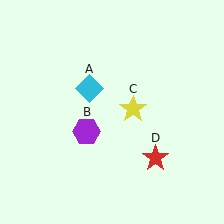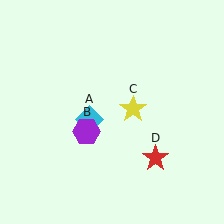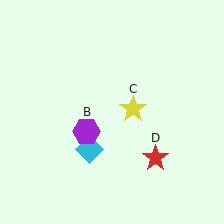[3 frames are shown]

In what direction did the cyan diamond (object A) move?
The cyan diamond (object A) moved down.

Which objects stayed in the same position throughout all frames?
Purple hexagon (object B) and yellow star (object C) and red star (object D) remained stationary.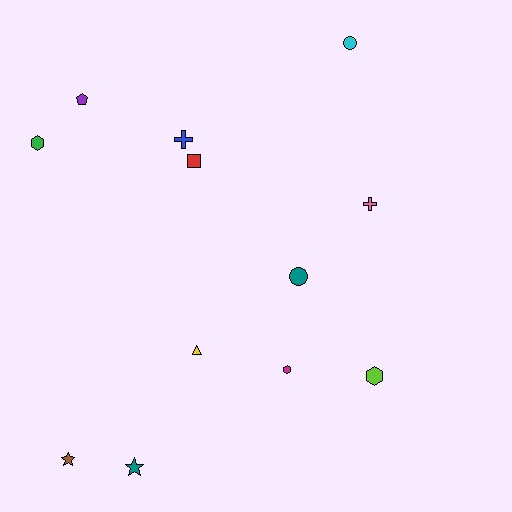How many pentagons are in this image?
There is 1 pentagon.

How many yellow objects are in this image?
There is 1 yellow object.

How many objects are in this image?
There are 12 objects.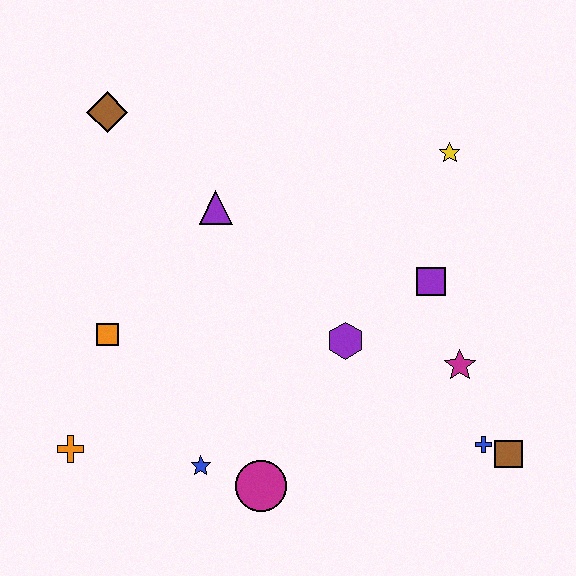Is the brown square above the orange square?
No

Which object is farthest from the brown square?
The brown diamond is farthest from the brown square.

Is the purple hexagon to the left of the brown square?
Yes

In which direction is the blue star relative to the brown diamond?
The blue star is below the brown diamond.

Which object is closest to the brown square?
The blue cross is closest to the brown square.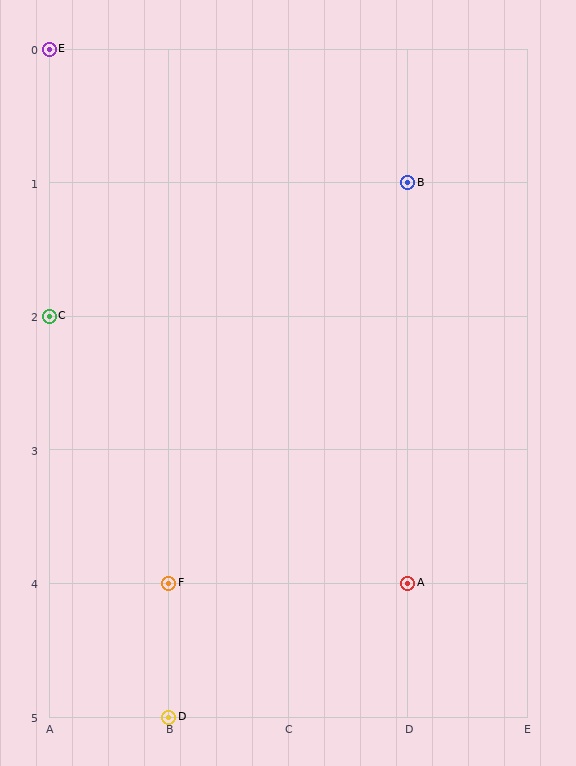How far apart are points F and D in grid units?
Points F and D are 1 row apart.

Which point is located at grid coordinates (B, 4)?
Point F is at (B, 4).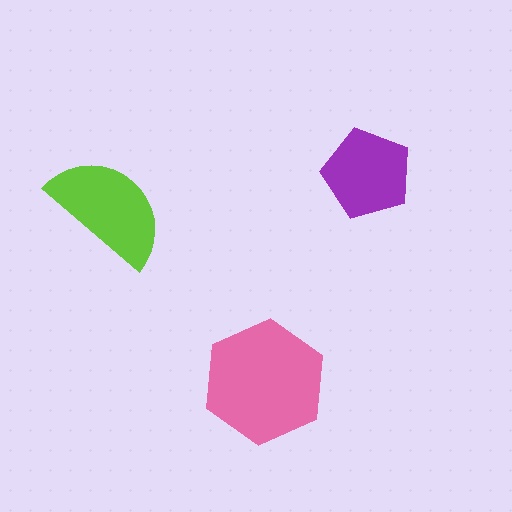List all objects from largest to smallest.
The pink hexagon, the lime semicircle, the purple pentagon.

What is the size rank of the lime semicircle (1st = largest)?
2nd.